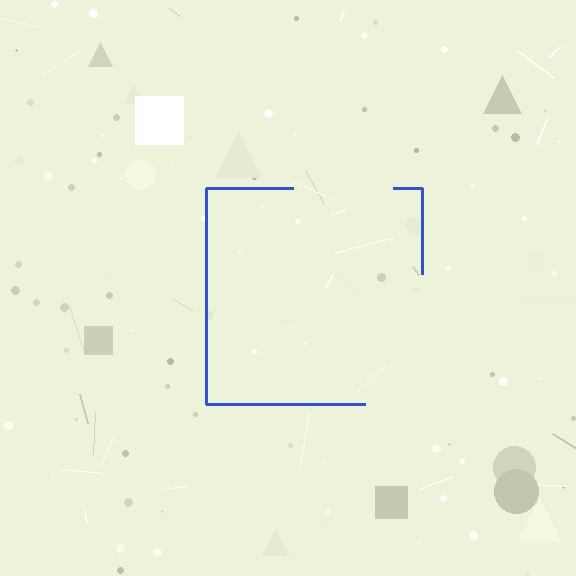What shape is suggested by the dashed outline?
The dashed outline suggests a square.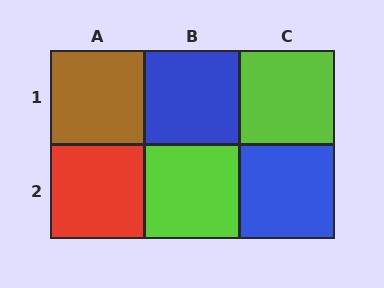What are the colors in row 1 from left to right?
Brown, blue, lime.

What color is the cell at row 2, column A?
Red.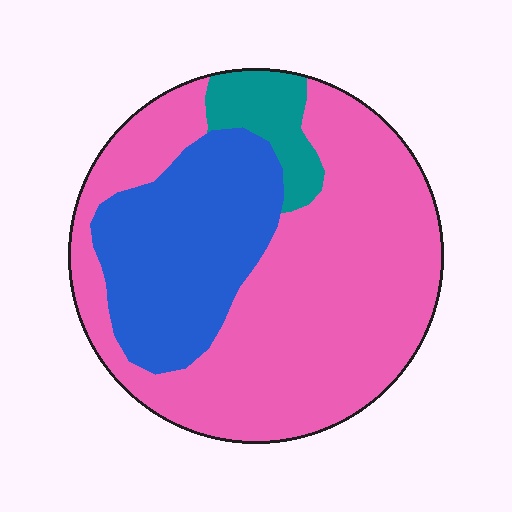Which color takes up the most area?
Pink, at roughly 65%.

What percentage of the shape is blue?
Blue takes up about one quarter (1/4) of the shape.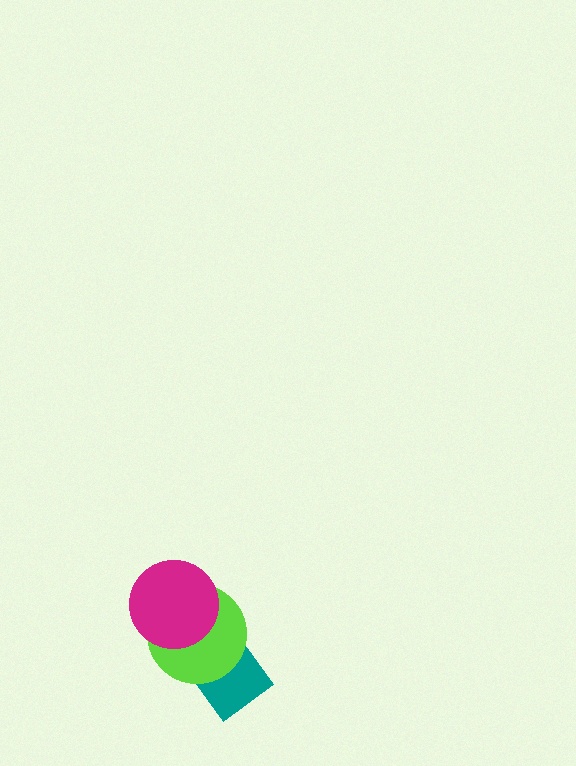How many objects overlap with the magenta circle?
1 object overlaps with the magenta circle.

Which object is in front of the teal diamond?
The lime circle is in front of the teal diamond.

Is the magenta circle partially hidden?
No, no other shape covers it.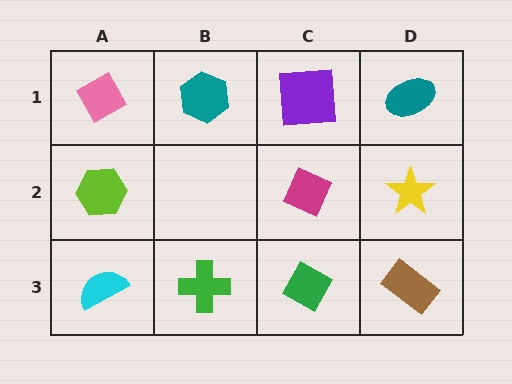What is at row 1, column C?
A purple square.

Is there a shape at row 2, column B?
No, that cell is empty.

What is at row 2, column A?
A lime hexagon.